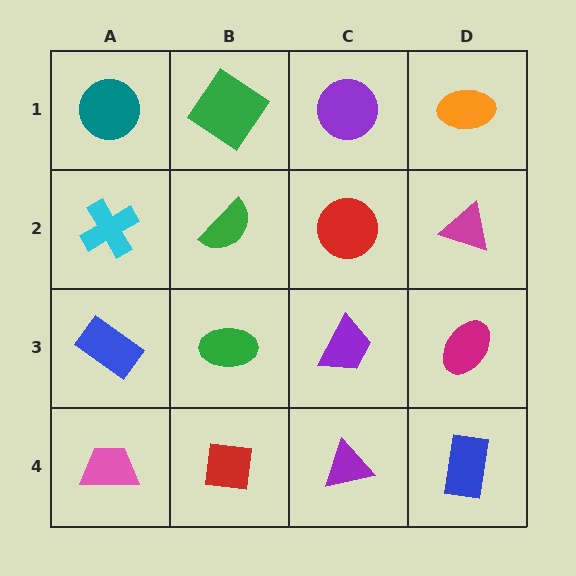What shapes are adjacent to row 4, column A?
A blue rectangle (row 3, column A), a red square (row 4, column B).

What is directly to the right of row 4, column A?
A red square.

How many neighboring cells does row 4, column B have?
3.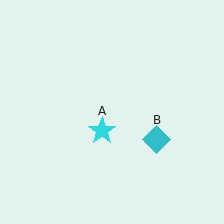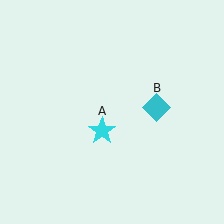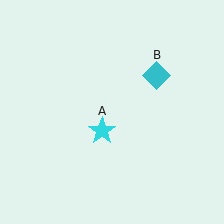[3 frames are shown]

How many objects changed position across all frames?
1 object changed position: cyan diamond (object B).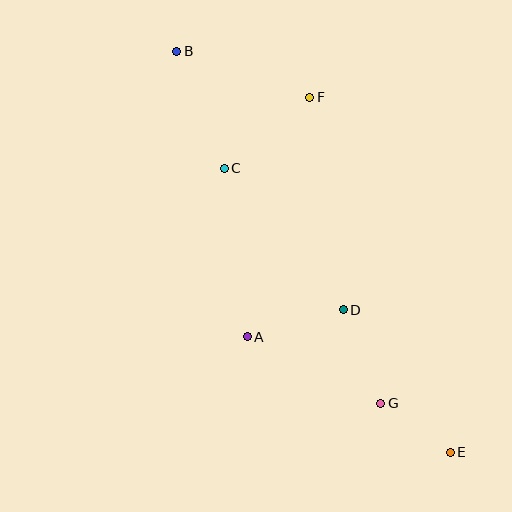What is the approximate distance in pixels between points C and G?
The distance between C and G is approximately 282 pixels.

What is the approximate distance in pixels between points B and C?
The distance between B and C is approximately 126 pixels.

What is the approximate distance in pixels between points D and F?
The distance between D and F is approximately 215 pixels.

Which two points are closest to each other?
Points E and G are closest to each other.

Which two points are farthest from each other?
Points B and E are farthest from each other.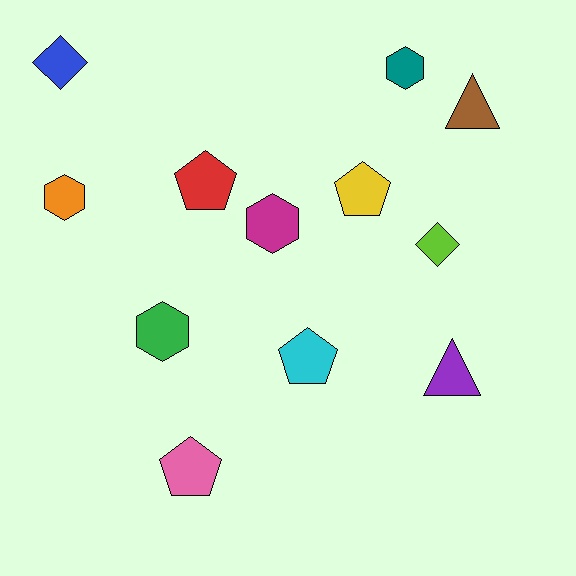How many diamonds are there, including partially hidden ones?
There are 2 diamonds.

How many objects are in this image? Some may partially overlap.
There are 12 objects.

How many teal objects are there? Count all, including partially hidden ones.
There is 1 teal object.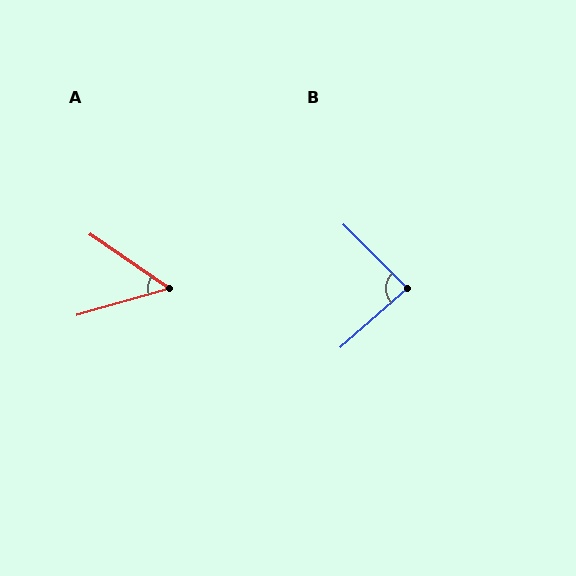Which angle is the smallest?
A, at approximately 51 degrees.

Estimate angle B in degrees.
Approximately 86 degrees.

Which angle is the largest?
B, at approximately 86 degrees.